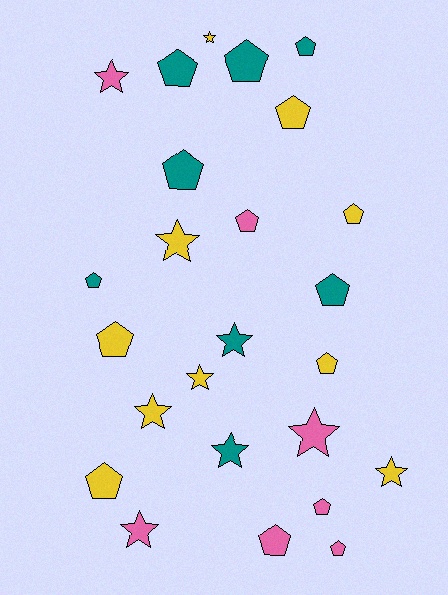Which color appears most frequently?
Yellow, with 10 objects.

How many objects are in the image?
There are 25 objects.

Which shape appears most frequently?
Pentagon, with 15 objects.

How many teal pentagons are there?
There are 6 teal pentagons.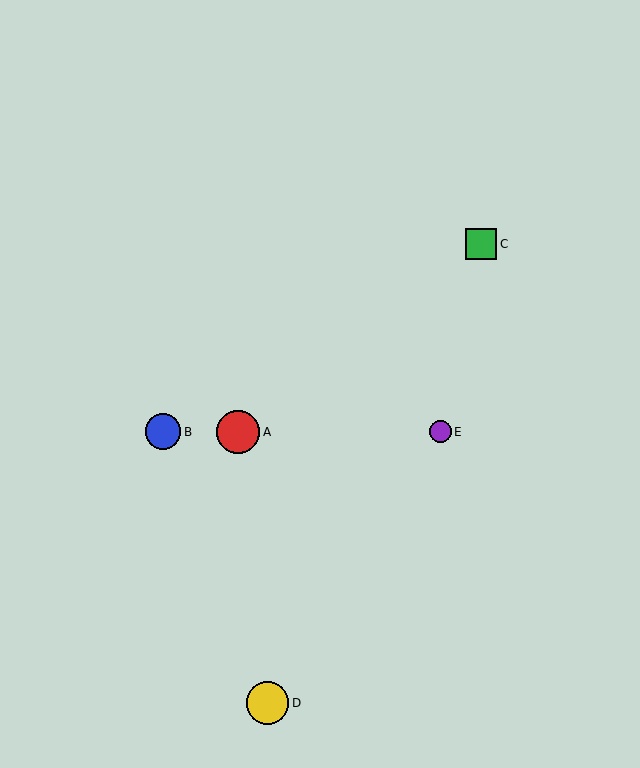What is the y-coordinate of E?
Object E is at y≈432.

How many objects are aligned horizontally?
3 objects (A, B, E) are aligned horizontally.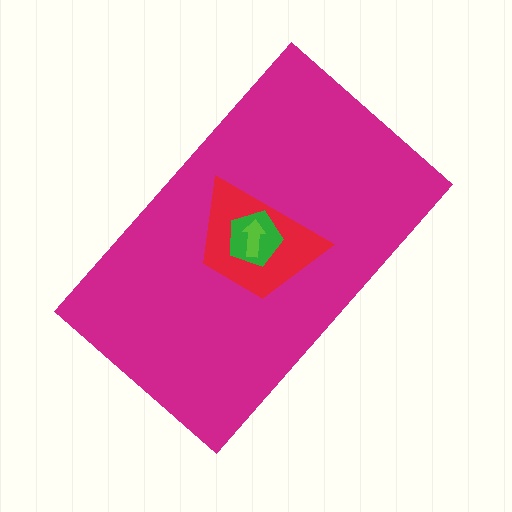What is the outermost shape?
The magenta rectangle.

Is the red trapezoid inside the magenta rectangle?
Yes.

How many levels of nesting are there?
4.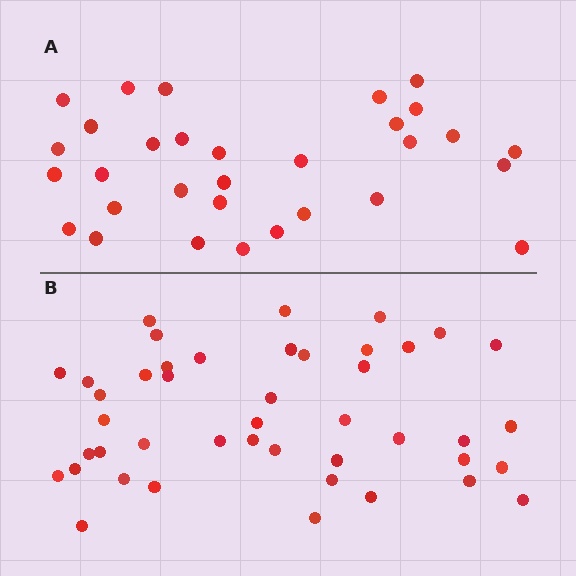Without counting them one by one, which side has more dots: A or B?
Region B (the bottom region) has more dots.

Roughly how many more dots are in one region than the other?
Region B has approximately 15 more dots than region A.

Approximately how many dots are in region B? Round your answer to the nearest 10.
About 40 dots. (The exact count is 44, which rounds to 40.)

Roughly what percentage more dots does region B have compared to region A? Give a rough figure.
About 40% more.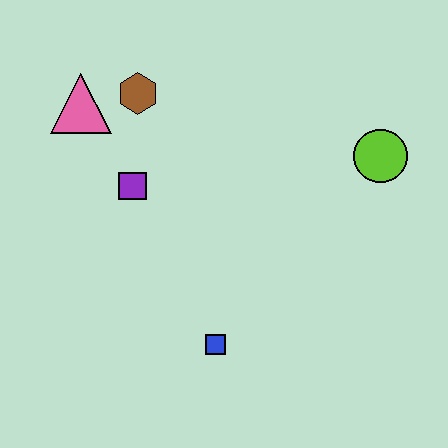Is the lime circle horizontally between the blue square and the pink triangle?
No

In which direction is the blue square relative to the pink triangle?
The blue square is below the pink triangle.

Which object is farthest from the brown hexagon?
The blue square is farthest from the brown hexagon.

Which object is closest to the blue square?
The purple square is closest to the blue square.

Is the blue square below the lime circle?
Yes